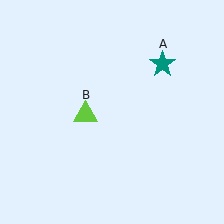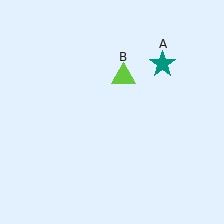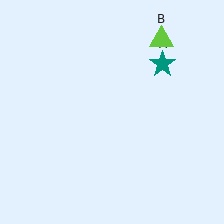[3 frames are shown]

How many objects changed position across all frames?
1 object changed position: lime triangle (object B).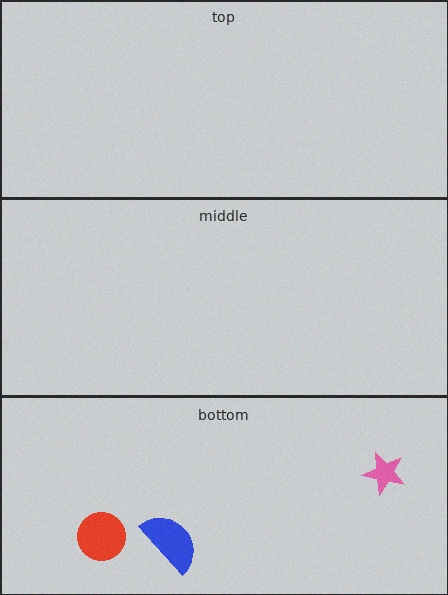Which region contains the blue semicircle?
The bottom region.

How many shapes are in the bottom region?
3.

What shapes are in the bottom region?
The pink star, the blue semicircle, the red circle.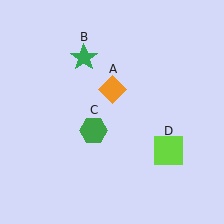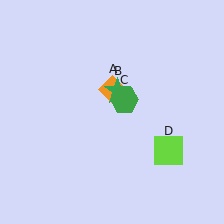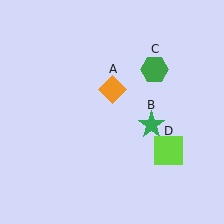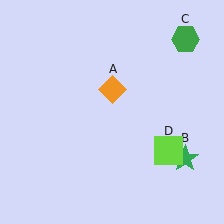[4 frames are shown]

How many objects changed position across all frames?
2 objects changed position: green star (object B), green hexagon (object C).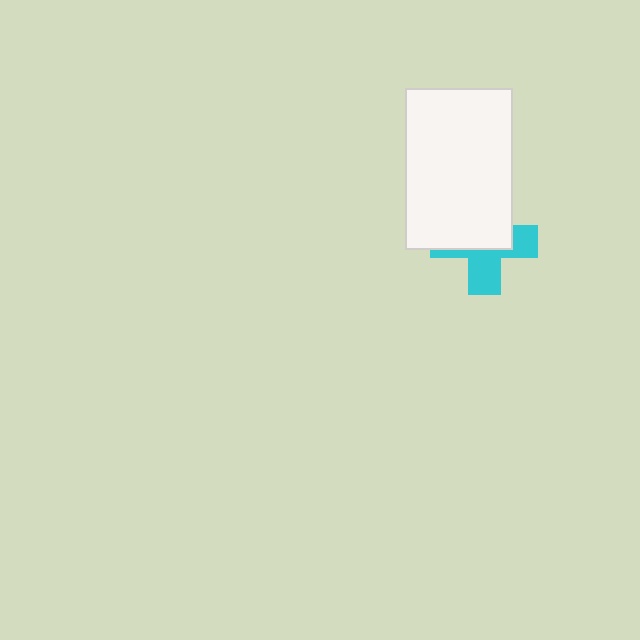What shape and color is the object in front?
The object in front is a white rectangle.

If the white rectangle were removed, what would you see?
You would see the complete cyan cross.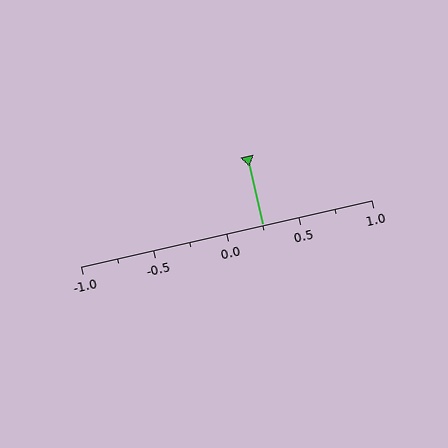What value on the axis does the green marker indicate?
The marker indicates approximately 0.25.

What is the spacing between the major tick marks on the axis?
The major ticks are spaced 0.5 apart.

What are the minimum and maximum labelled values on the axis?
The axis runs from -1.0 to 1.0.